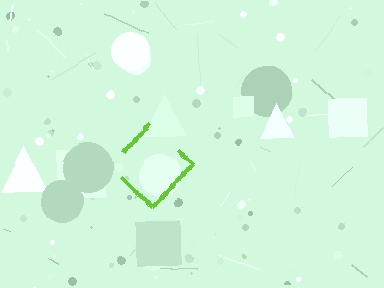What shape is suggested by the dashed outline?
The dashed outline suggests a diamond.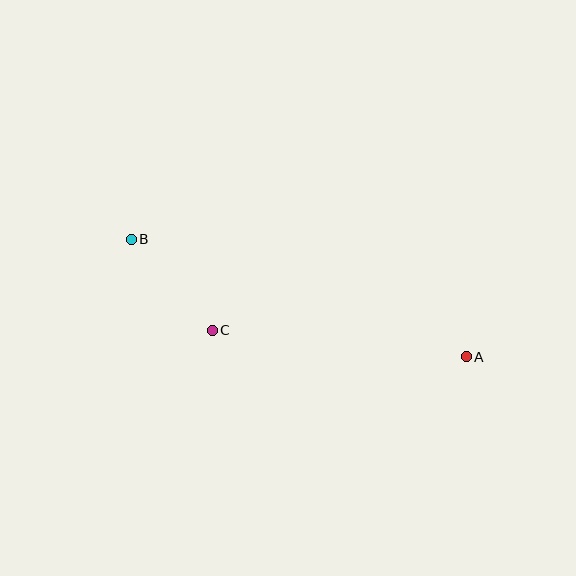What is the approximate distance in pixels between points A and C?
The distance between A and C is approximately 256 pixels.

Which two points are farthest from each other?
Points A and B are farthest from each other.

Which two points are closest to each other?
Points B and C are closest to each other.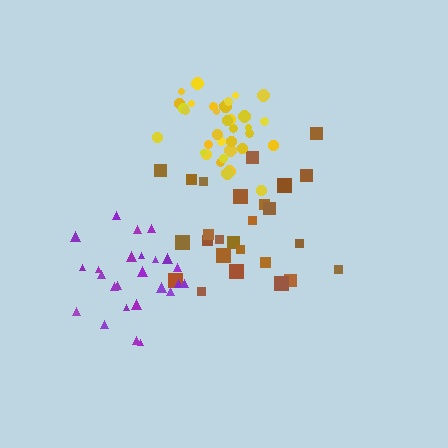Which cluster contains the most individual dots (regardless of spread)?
Yellow (34).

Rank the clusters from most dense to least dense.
yellow, purple, brown.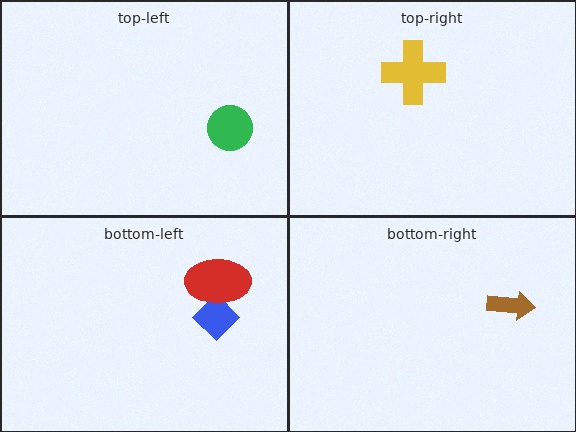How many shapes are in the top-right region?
1.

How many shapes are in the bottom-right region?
1.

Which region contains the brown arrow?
The bottom-right region.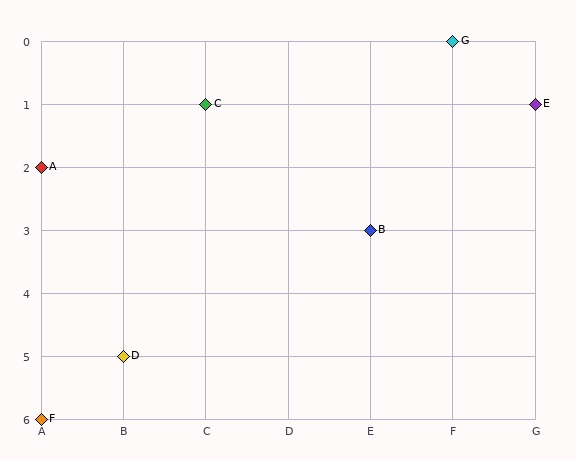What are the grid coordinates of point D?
Point D is at grid coordinates (B, 5).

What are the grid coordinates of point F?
Point F is at grid coordinates (A, 6).